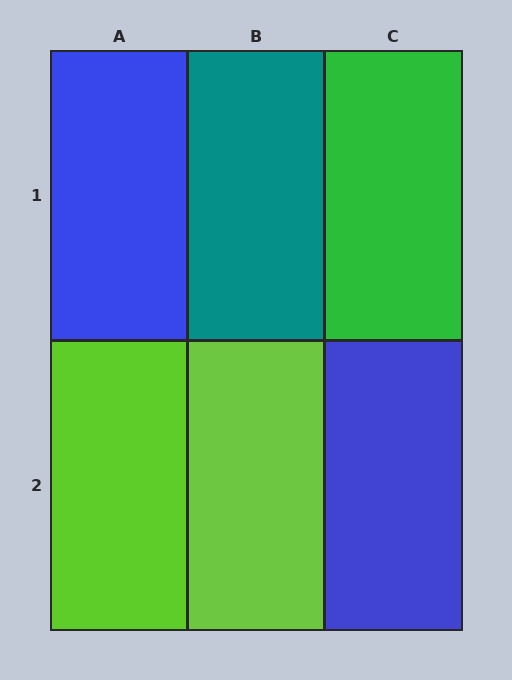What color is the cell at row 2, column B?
Lime.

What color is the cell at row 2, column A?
Lime.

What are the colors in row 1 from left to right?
Blue, teal, green.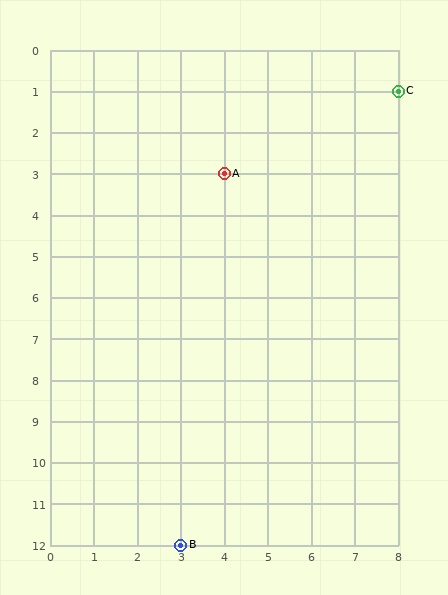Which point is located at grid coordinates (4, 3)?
Point A is at (4, 3).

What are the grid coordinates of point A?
Point A is at grid coordinates (4, 3).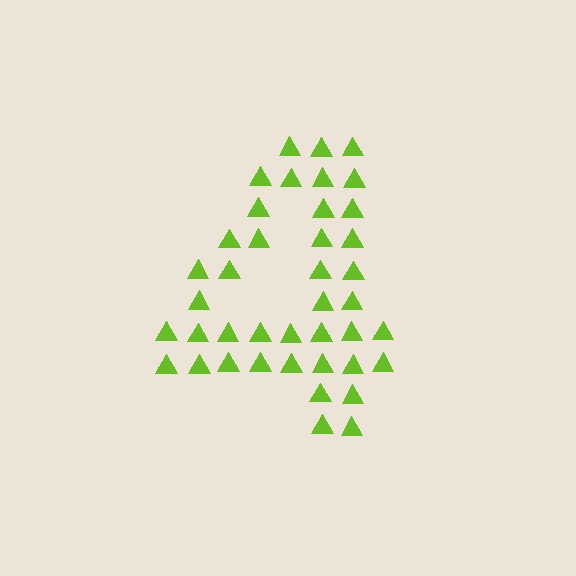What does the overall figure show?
The overall figure shows the digit 4.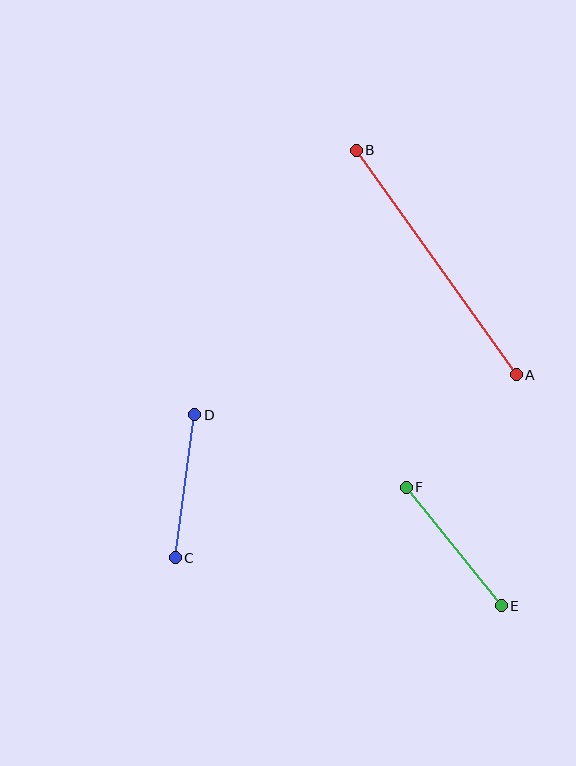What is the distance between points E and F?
The distance is approximately 152 pixels.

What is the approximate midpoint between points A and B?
The midpoint is at approximately (436, 263) pixels.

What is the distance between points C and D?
The distance is approximately 144 pixels.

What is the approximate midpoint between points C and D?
The midpoint is at approximately (185, 486) pixels.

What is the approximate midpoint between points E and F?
The midpoint is at approximately (454, 546) pixels.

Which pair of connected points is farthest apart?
Points A and B are farthest apart.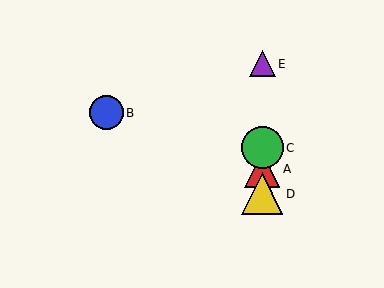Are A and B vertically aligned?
No, A is at x≈262 and B is at x≈106.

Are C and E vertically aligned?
Yes, both are at x≈262.